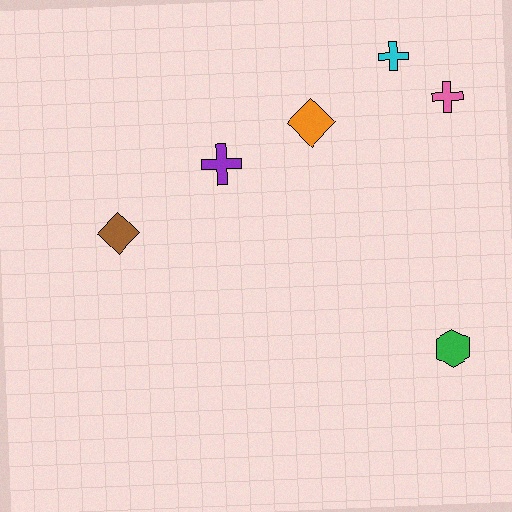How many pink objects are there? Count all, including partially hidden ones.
There is 1 pink object.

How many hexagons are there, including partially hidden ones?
There is 1 hexagon.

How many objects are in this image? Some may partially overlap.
There are 6 objects.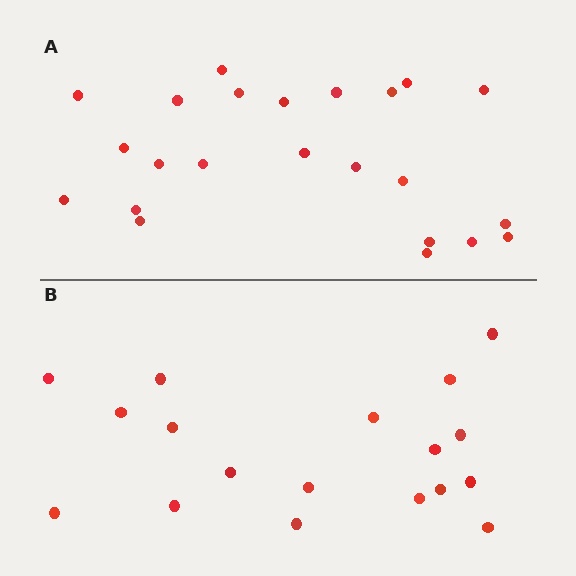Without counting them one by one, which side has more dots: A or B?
Region A (the top region) has more dots.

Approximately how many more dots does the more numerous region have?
Region A has about 5 more dots than region B.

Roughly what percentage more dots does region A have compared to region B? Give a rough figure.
About 30% more.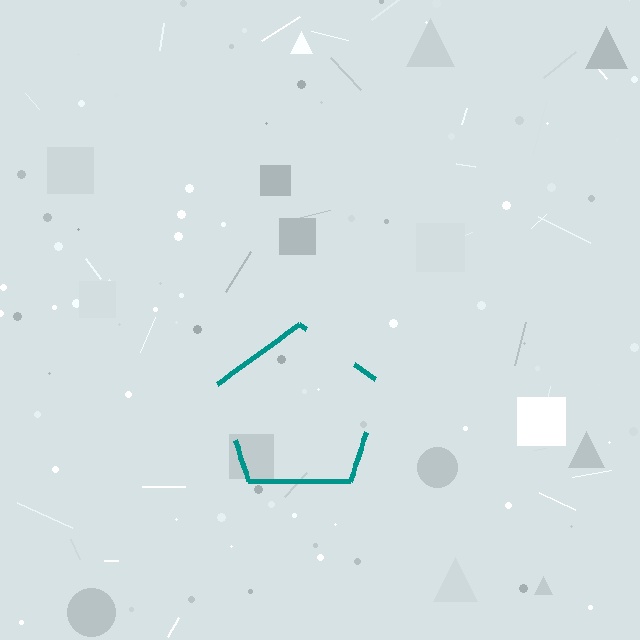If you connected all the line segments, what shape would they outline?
They would outline a pentagon.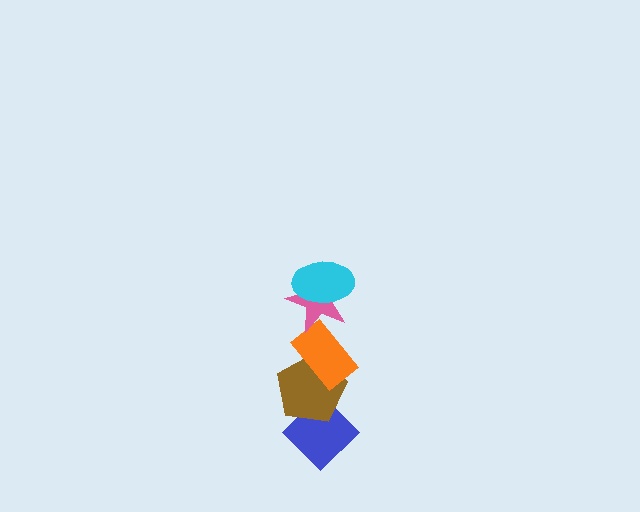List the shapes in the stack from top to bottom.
From top to bottom: the cyan ellipse, the pink star, the orange rectangle, the brown pentagon, the blue diamond.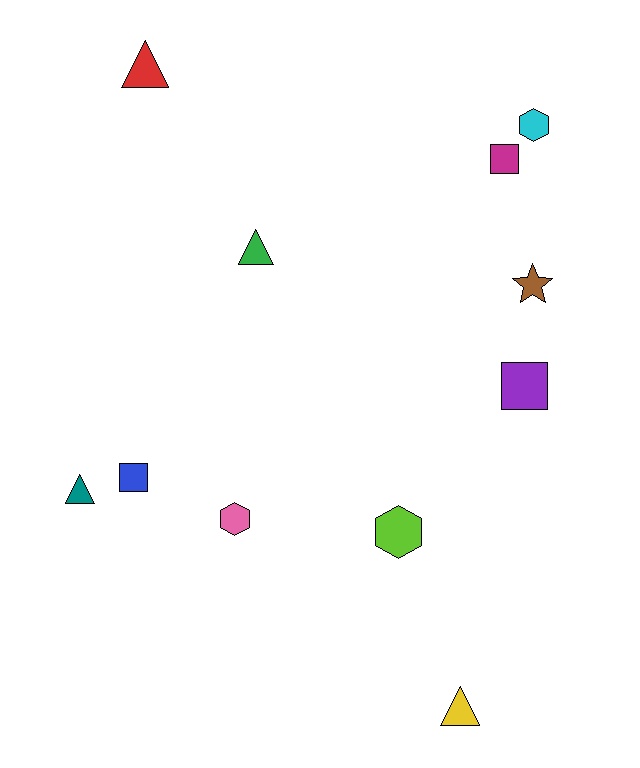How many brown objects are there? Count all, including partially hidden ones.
There is 1 brown object.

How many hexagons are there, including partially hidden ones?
There are 3 hexagons.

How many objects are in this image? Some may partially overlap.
There are 11 objects.